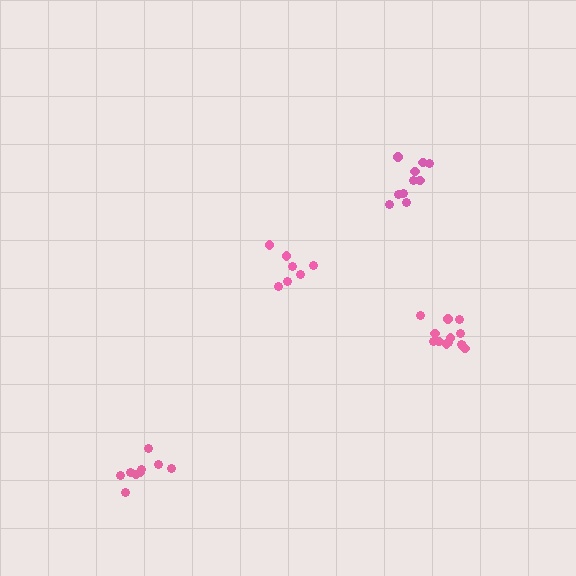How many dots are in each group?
Group 1: 10 dots, Group 2: 9 dots, Group 3: 7 dots, Group 4: 13 dots (39 total).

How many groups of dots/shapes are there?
There are 4 groups.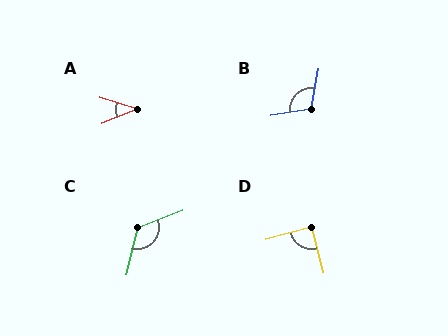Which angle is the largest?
C, at approximately 125 degrees.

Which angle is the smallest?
A, at approximately 40 degrees.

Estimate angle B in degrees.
Approximately 109 degrees.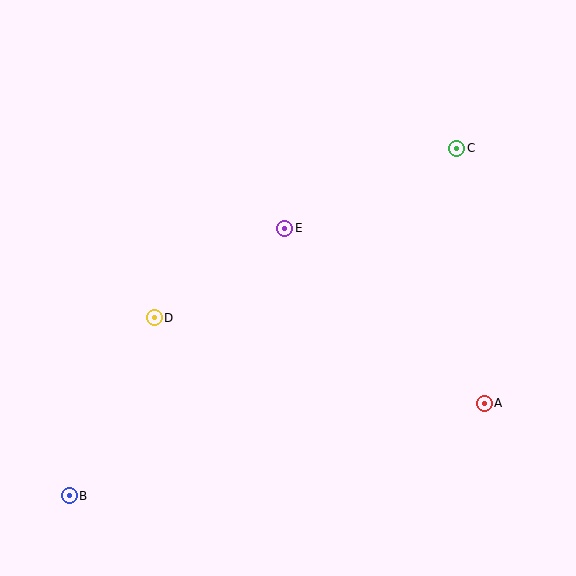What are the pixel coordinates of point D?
Point D is at (154, 318).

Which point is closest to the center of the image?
Point E at (285, 228) is closest to the center.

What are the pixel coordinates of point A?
Point A is at (484, 403).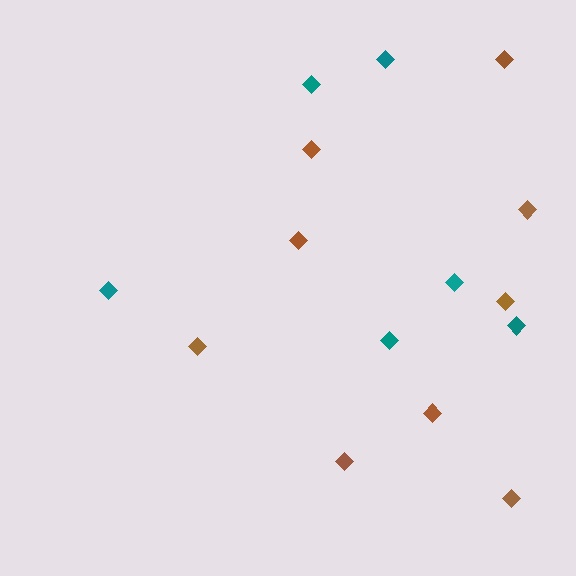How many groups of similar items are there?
There are 2 groups: one group of brown diamonds (9) and one group of teal diamonds (6).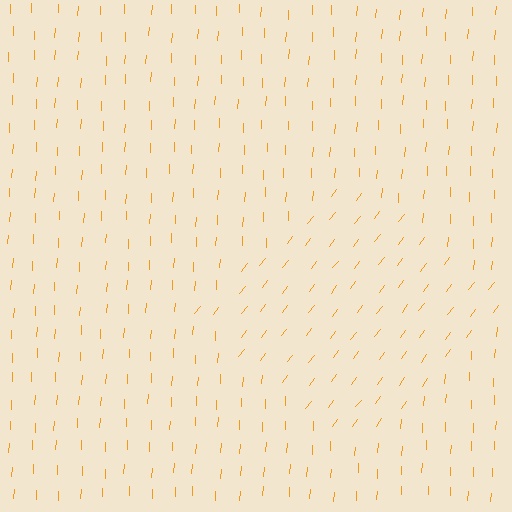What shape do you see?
I see a diamond.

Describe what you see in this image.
The image is filled with small orange line segments. A diamond region in the image has lines oriented differently from the surrounding lines, creating a visible texture boundary.